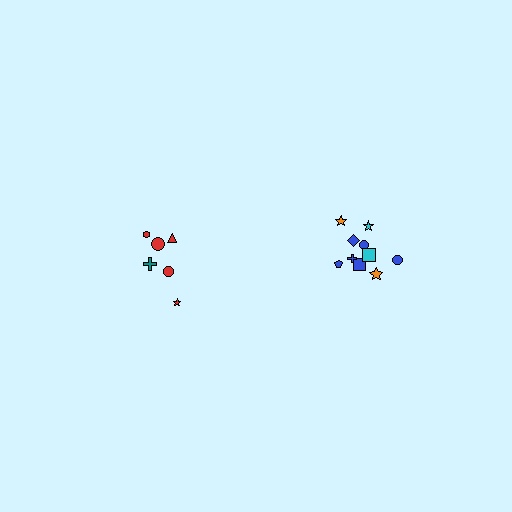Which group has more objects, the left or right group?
The right group.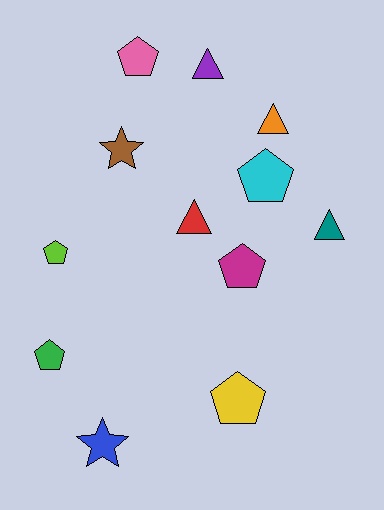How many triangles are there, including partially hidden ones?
There are 4 triangles.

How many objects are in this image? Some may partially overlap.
There are 12 objects.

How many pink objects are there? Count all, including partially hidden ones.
There is 1 pink object.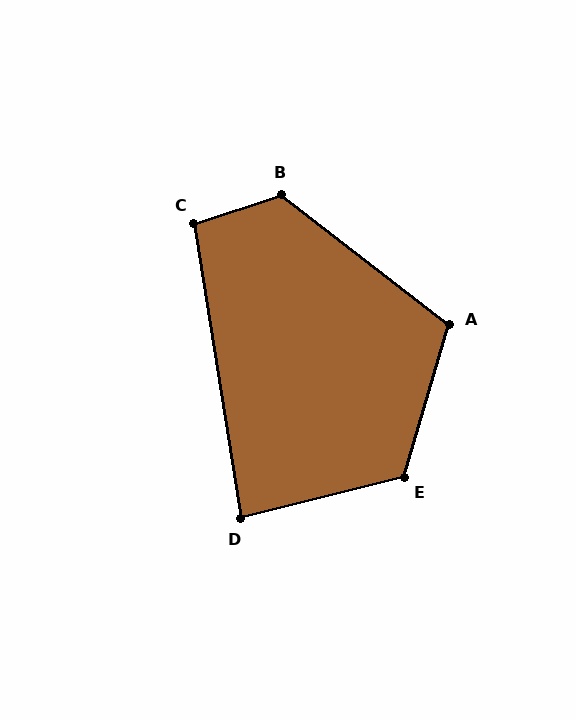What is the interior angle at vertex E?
Approximately 121 degrees (obtuse).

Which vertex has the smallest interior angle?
D, at approximately 85 degrees.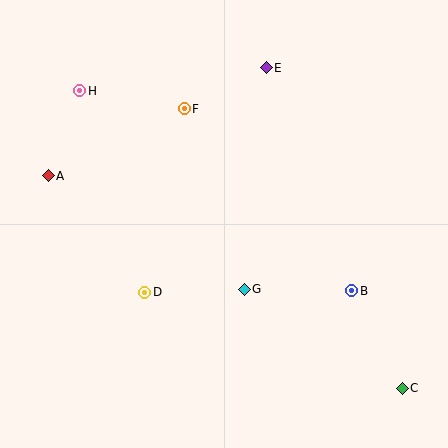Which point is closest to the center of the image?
Point G at (244, 289) is closest to the center.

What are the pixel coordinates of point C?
Point C is at (402, 388).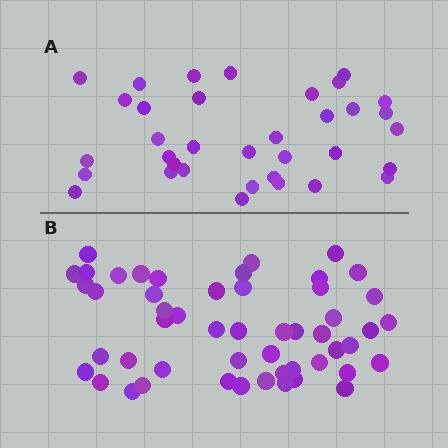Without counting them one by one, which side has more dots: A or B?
Region B (the bottom region) has more dots.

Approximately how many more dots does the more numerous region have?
Region B has approximately 15 more dots than region A.